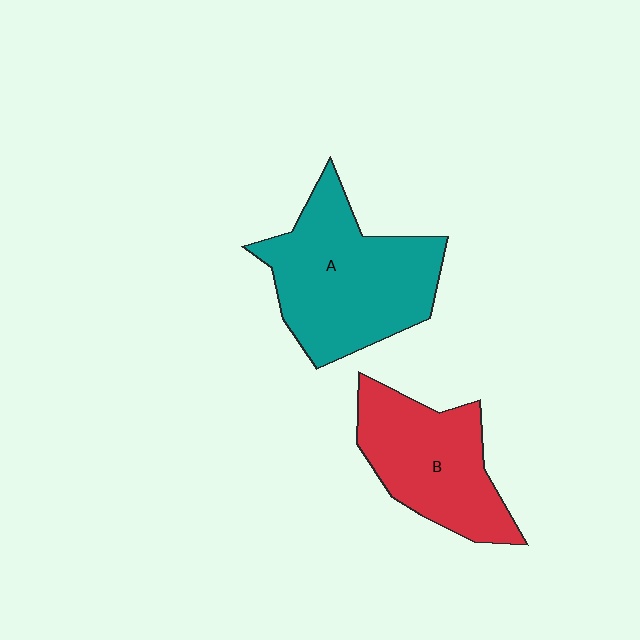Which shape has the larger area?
Shape A (teal).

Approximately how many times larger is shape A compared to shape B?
Approximately 1.3 times.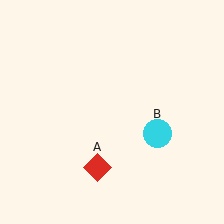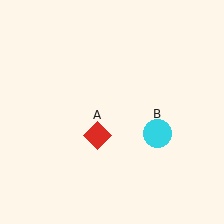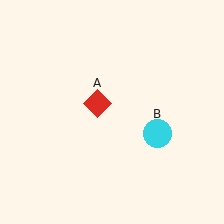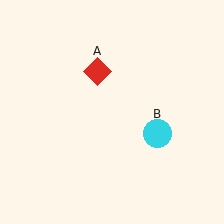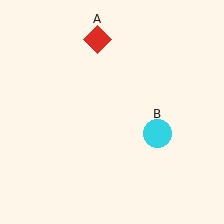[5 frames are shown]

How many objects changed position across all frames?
1 object changed position: red diamond (object A).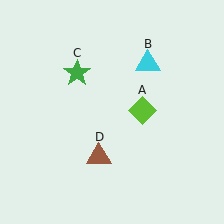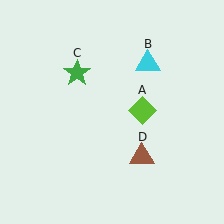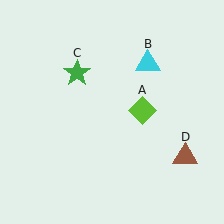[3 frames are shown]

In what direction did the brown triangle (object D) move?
The brown triangle (object D) moved right.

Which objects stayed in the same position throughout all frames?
Lime diamond (object A) and cyan triangle (object B) and green star (object C) remained stationary.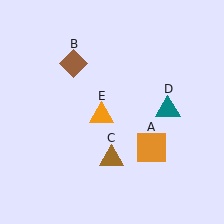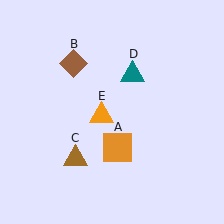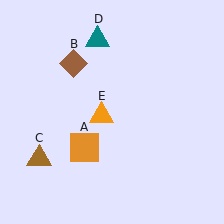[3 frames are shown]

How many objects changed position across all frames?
3 objects changed position: orange square (object A), brown triangle (object C), teal triangle (object D).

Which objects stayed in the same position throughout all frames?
Brown diamond (object B) and orange triangle (object E) remained stationary.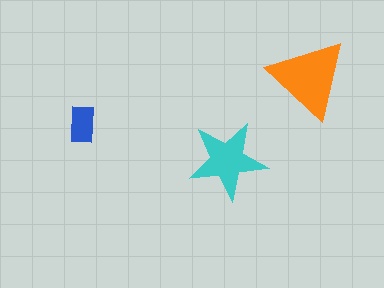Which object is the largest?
The orange triangle.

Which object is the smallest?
The blue rectangle.